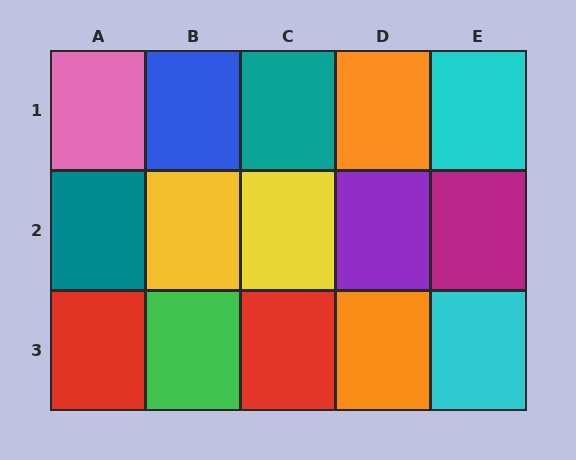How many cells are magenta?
1 cell is magenta.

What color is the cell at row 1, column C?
Teal.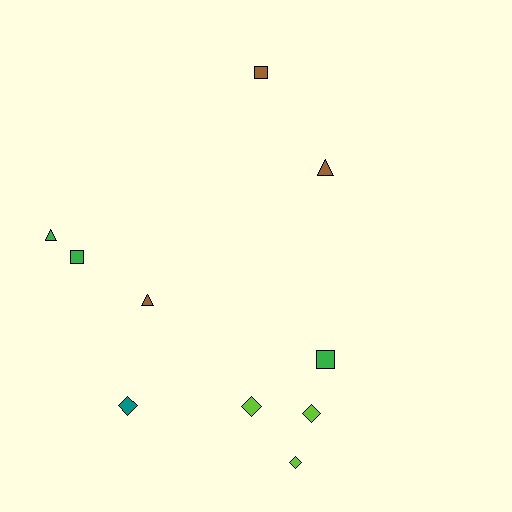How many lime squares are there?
There are no lime squares.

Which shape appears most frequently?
Diamond, with 4 objects.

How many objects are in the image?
There are 10 objects.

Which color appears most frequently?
Brown, with 3 objects.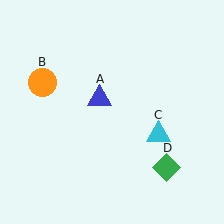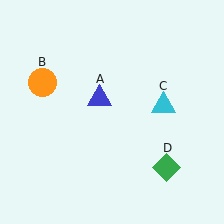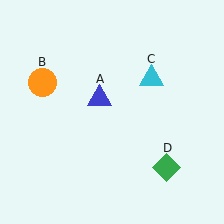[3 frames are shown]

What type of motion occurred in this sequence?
The cyan triangle (object C) rotated counterclockwise around the center of the scene.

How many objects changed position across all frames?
1 object changed position: cyan triangle (object C).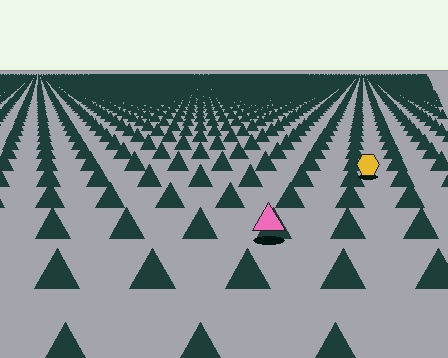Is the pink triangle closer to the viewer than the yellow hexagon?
Yes. The pink triangle is closer — you can tell from the texture gradient: the ground texture is coarser near it.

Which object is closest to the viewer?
The pink triangle is closest. The texture marks near it are larger and more spread out.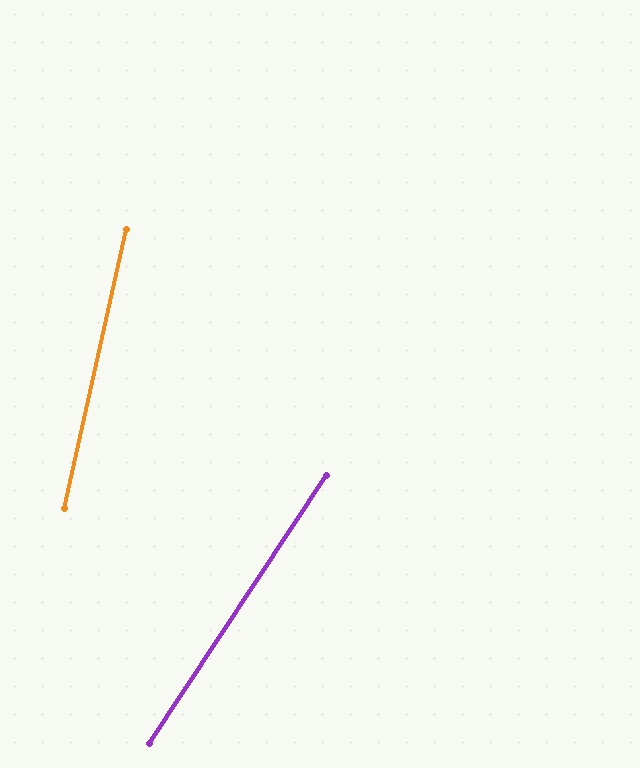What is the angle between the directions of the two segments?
Approximately 21 degrees.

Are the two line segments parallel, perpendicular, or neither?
Neither parallel nor perpendicular — they differ by about 21°.